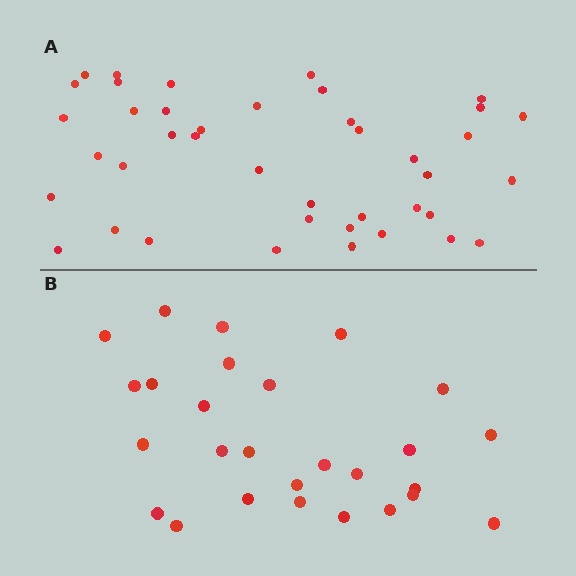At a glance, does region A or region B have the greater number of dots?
Region A (the top region) has more dots.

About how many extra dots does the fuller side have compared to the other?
Region A has approximately 15 more dots than region B.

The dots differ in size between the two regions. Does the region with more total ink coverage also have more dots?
No. Region B has more total ink coverage because its dots are larger, but region A actually contains more individual dots. Total area can be misleading — the number of items is what matters here.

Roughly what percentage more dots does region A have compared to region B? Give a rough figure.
About 50% more.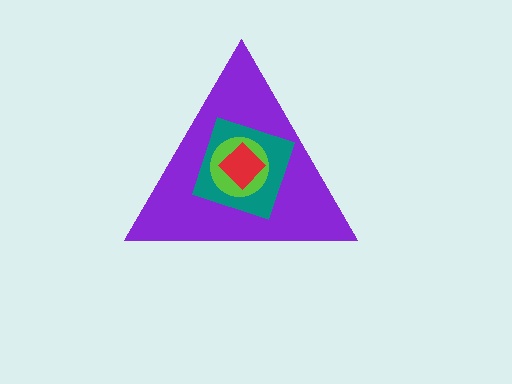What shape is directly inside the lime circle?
The red diamond.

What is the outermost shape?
The purple triangle.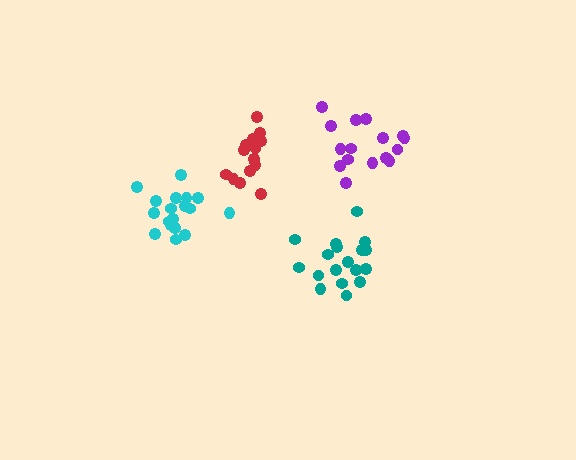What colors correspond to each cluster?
The clusters are colored: purple, red, teal, cyan.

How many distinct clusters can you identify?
There are 4 distinct clusters.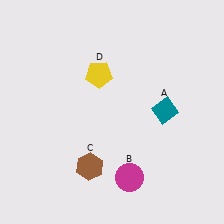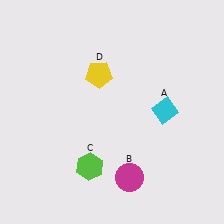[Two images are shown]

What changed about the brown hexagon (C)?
In Image 1, C is brown. In Image 2, it changed to lime.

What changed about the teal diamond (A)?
In Image 1, A is teal. In Image 2, it changed to cyan.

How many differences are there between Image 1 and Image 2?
There are 2 differences between the two images.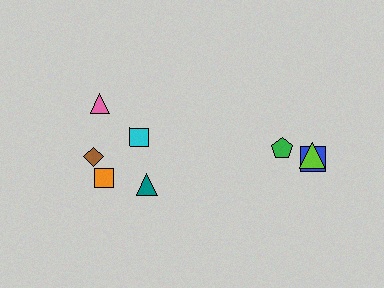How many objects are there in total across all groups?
There are 8 objects.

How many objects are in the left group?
There are 5 objects.